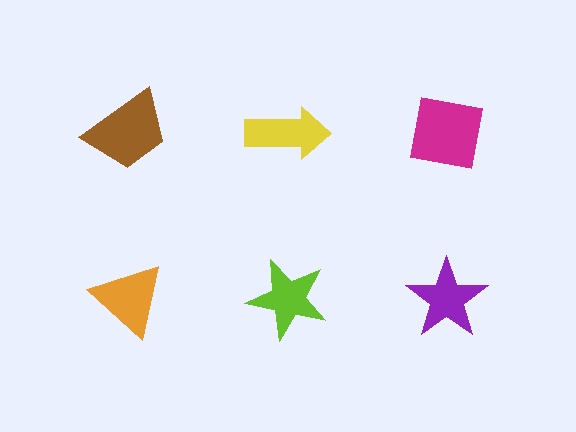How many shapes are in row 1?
3 shapes.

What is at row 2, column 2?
A lime star.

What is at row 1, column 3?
A magenta square.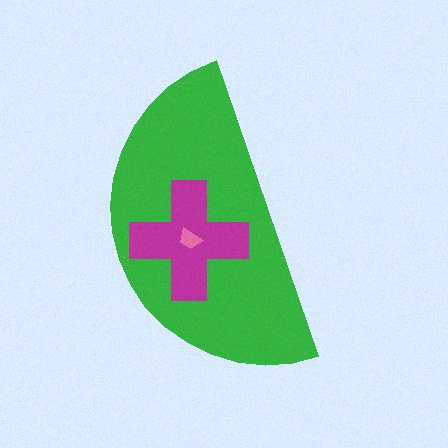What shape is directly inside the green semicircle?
The magenta cross.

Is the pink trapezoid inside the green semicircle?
Yes.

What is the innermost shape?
The pink trapezoid.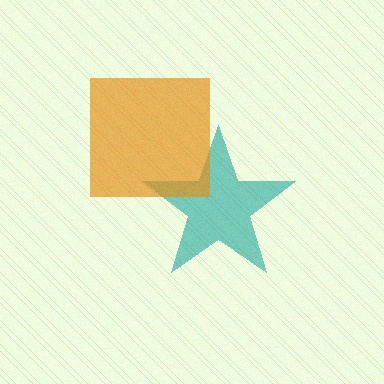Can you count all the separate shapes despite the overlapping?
Yes, there are 2 separate shapes.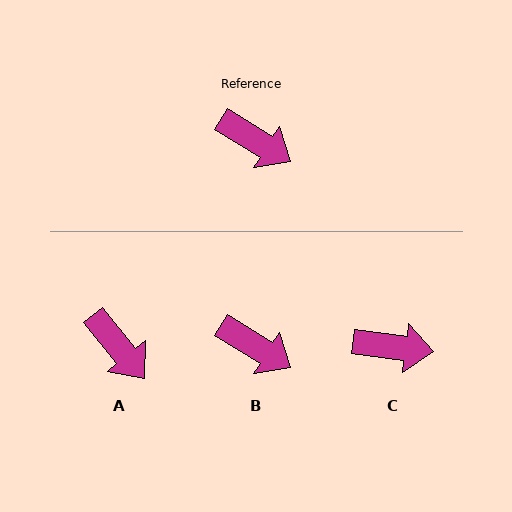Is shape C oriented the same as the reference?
No, it is off by about 24 degrees.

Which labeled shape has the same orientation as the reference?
B.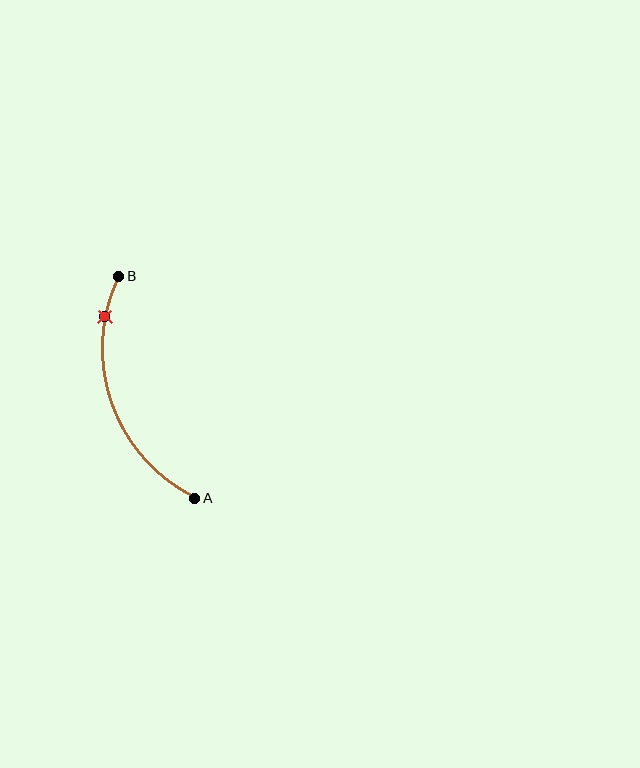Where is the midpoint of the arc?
The arc midpoint is the point on the curve farthest from the straight line joining A and B. It sits to the left of that line.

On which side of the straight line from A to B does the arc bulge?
The arc bulges to the left of the straight line connecting A and B.